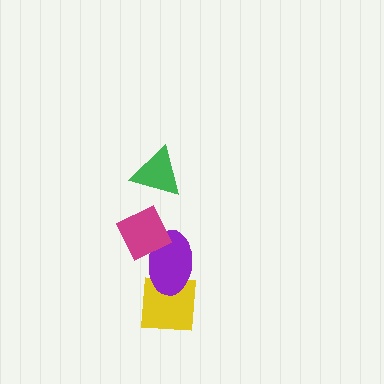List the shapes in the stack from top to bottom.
From top to bottom: the green triangle, the magenta diamond, the purple ellipse, the yellow square.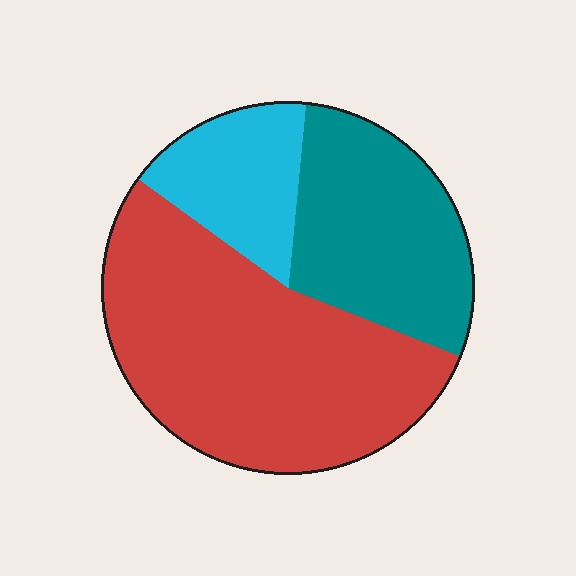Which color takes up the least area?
Cyan, at roughly 15%.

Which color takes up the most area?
Red, at roughly 55%.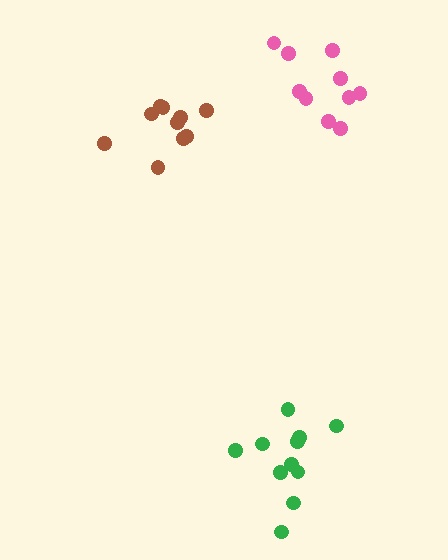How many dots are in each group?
Group 1: 10 dots, Group 2: 11 dots, Group 3: 10 dots (31 total).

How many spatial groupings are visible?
There are 3 spatial groupings.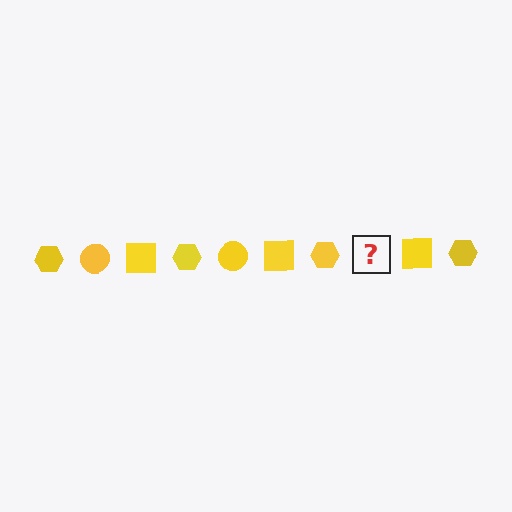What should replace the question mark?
The question mark should be replaced with a yellow circle.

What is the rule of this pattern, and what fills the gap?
The rule is that the pattern cycles through hexagon, circle, square shapes in yellow. The gap should be filled with a yellow circle.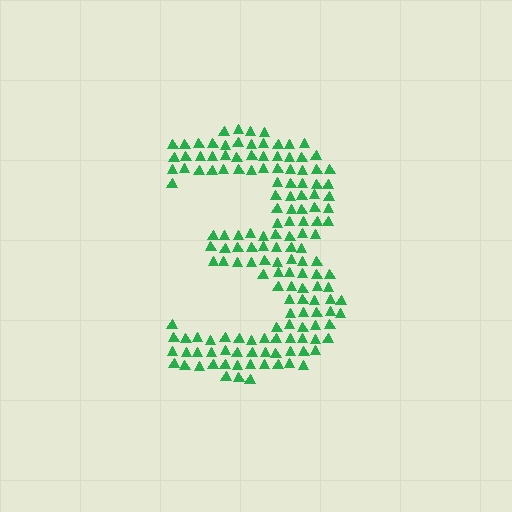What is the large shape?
The large shape is the digit 3.